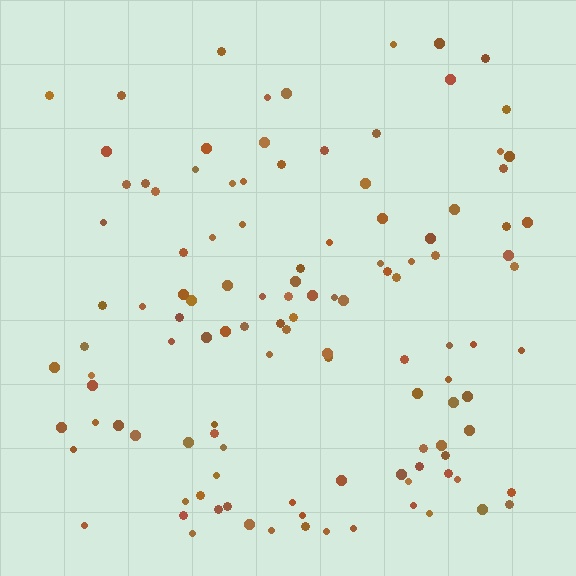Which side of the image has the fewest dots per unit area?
The top.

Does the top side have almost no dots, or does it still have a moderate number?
Still a moderate number, just noticeably fewer than the bottom.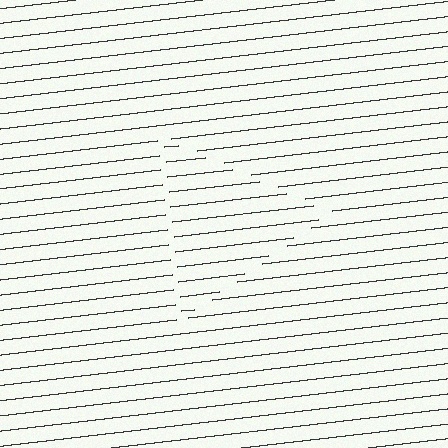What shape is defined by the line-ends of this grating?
An illusory triangle. The interior of the shape contains the same grating, shifted by half a period — the contour is defined by the phase discontinuity where line-ends from the inner and outer gratings abut.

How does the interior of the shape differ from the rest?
The interior of the shape contains the same grating, shifted by half a period — the contour is defined by the phase discontinuity where line-ends from the inner and outer gratings abut.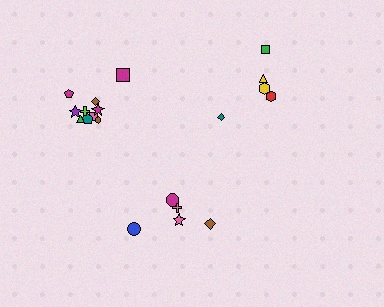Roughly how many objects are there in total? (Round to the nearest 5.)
Roughly 20 objects in total.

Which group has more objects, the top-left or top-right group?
The top-left group.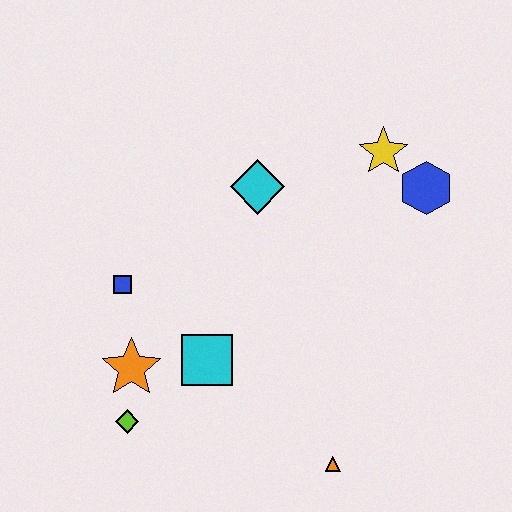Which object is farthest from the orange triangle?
The yellow star is farthest from the orange triangle.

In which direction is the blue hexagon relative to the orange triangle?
The blue hexagon is above the orange triangle.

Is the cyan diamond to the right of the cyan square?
Yes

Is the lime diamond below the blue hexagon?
Yes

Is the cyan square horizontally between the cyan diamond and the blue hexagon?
No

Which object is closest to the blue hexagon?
The yellow star is closest to the blue hexagon.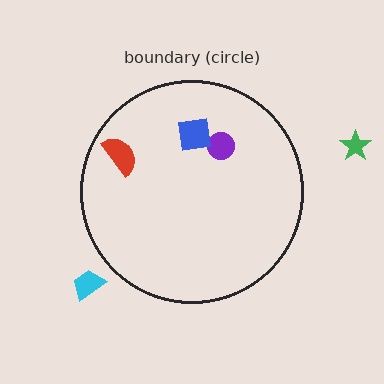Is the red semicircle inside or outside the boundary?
Inside.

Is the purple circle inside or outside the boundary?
Inside.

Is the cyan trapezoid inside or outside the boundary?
Outside.